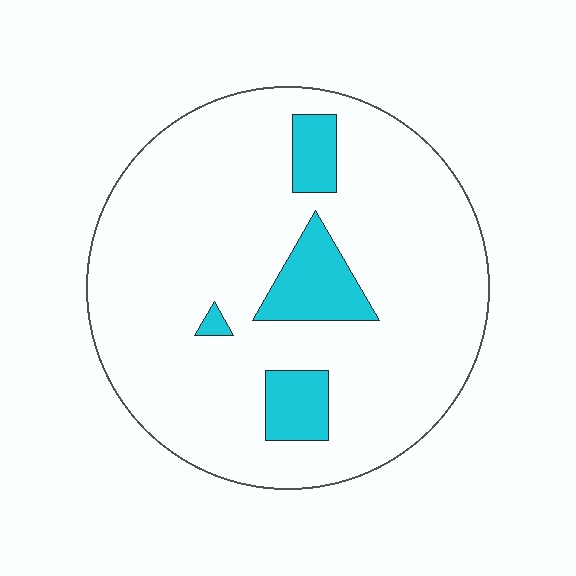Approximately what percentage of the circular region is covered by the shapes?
Approximately 10%.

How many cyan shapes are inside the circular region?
4.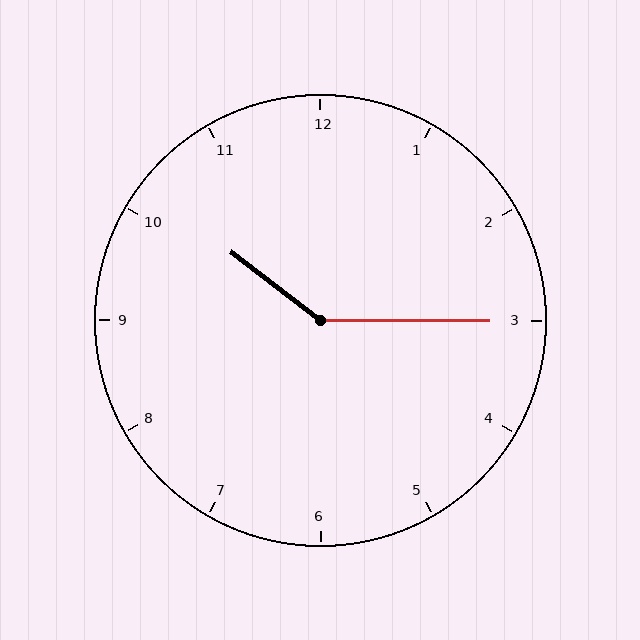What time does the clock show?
10:15.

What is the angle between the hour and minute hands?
Approximately 142 degrees.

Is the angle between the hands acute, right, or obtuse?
It is obtuse.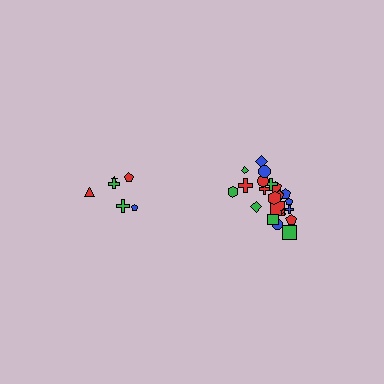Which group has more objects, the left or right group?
The right group.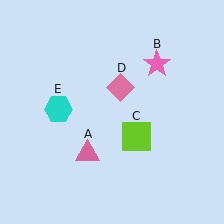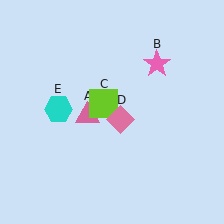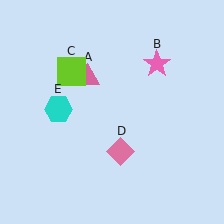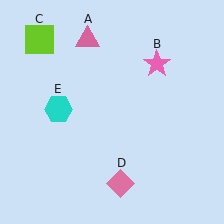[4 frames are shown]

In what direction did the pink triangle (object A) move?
The pink triangle (object A) moved up.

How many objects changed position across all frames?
3 objects changed position: pink triangle (object A), lime square (object C), pink diamond (object D).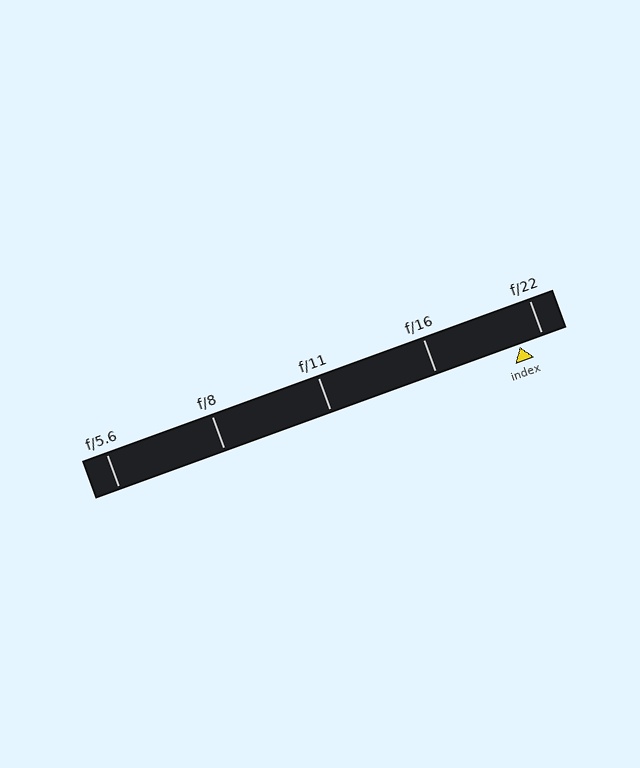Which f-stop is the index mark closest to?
The index mark is closest to f/22.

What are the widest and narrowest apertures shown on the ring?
The widest aperture shown is f/5.6 and the narrowest is f/22.